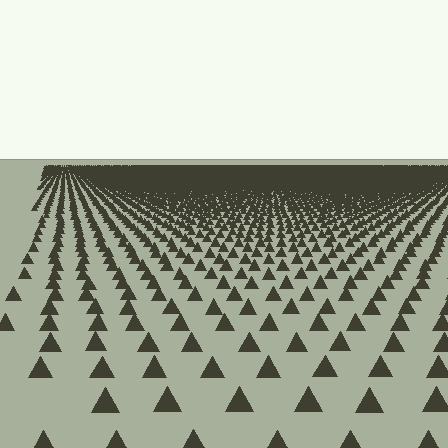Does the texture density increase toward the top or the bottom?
Density increases toward the top.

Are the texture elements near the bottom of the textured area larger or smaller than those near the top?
Larger. Near the bottom, elements are closer to the viewer and appear at a bigger on-screen size.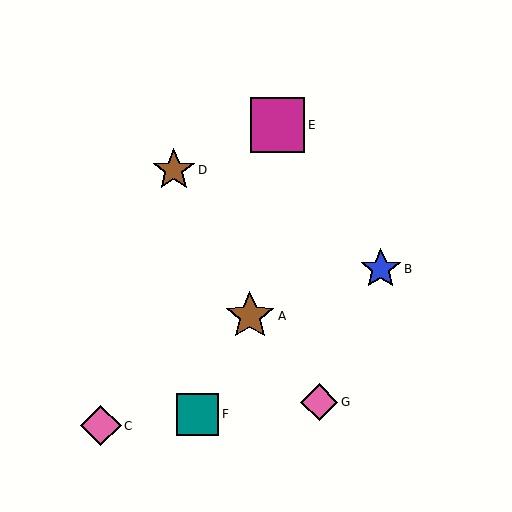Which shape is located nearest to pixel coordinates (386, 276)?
The blue star (labeled B) at (381, 269) is nearest to that location.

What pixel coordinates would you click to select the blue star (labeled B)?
Click at (381, 269) to select the blue star B.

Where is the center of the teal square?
The center of the teal square is at (198, 414).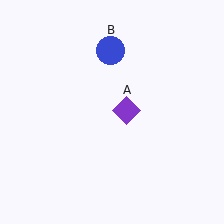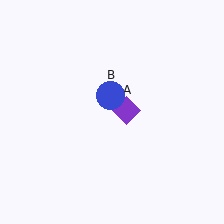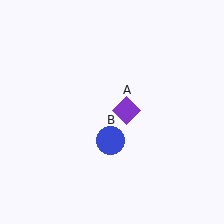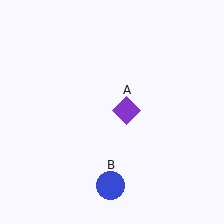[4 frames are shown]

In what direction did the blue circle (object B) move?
The blue circle (object B) moved down.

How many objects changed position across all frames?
1 object changed position: blue circle (object B).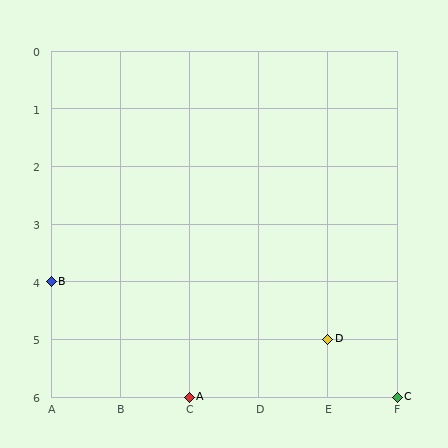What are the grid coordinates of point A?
Point A is at grid coordinates (C, 6).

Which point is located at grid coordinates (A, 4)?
Point B is at (A, 4).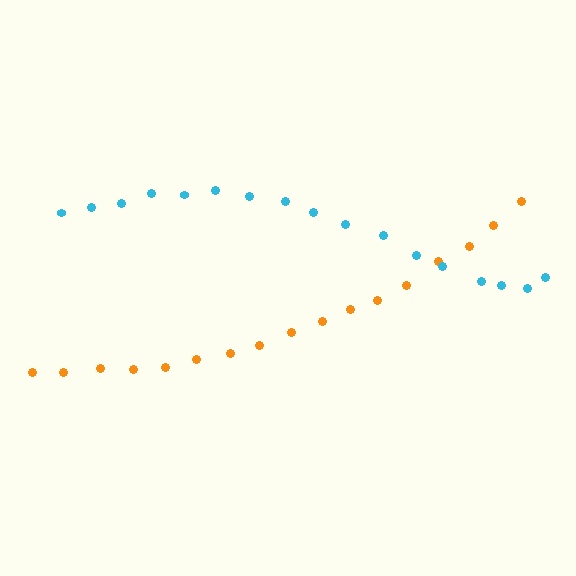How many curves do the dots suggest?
There are 2 distinct paths.